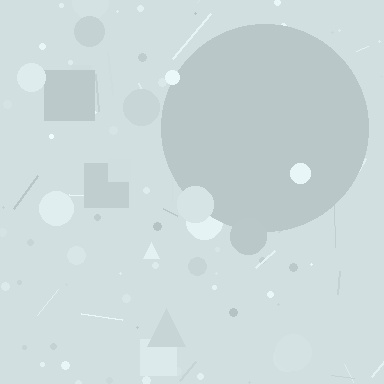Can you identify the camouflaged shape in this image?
The camouflaged shape is a circle.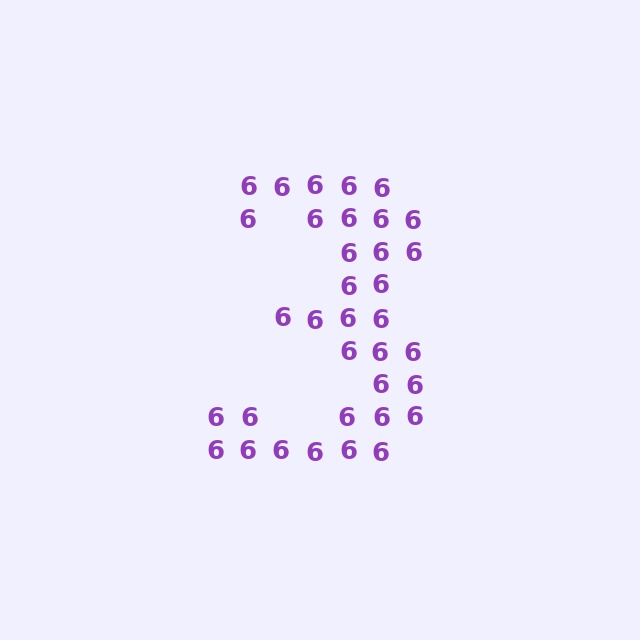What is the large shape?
The large shape is the digit 3.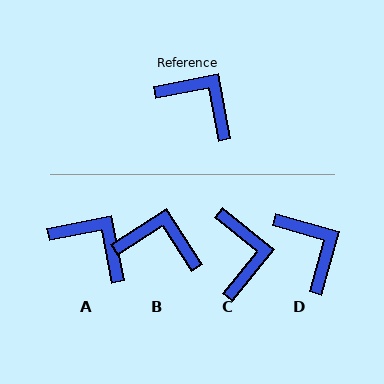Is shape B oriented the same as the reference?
No, it is off by about 22 degrees.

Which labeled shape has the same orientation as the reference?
A.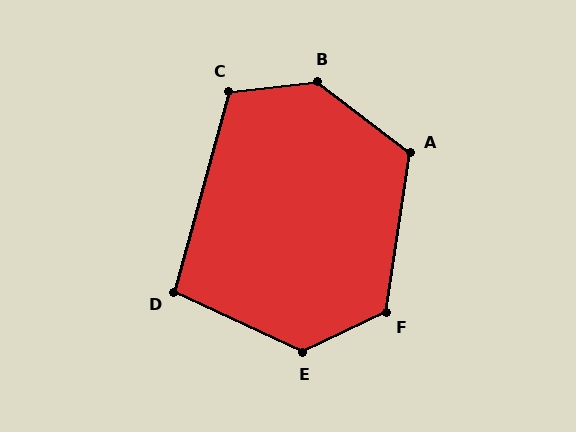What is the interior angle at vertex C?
Approximately 112 degrees (obtuse).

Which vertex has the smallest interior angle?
D, at approximately 100 degrees.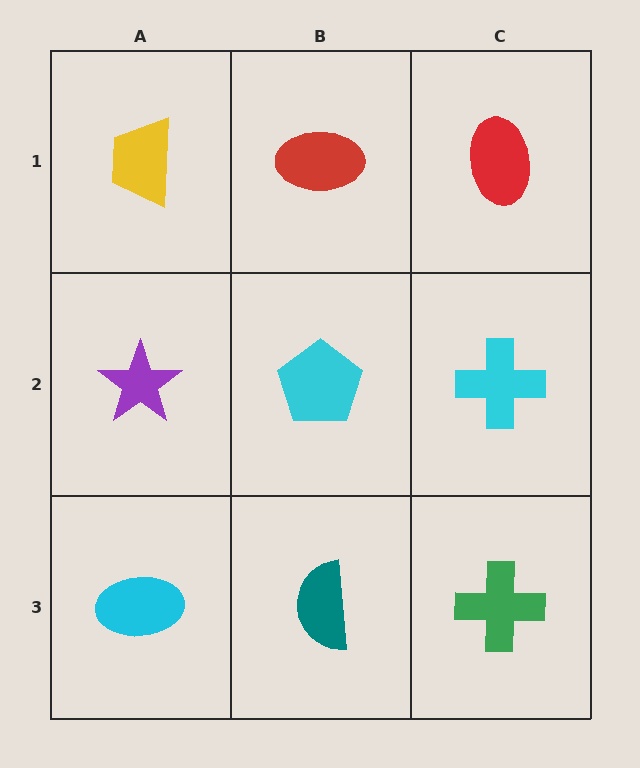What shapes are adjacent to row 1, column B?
A cyan pentagon (row 2, column B), a yellow trapezoid (row 1, column A), a red ellipse (row 1, column C).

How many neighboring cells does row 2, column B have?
4.